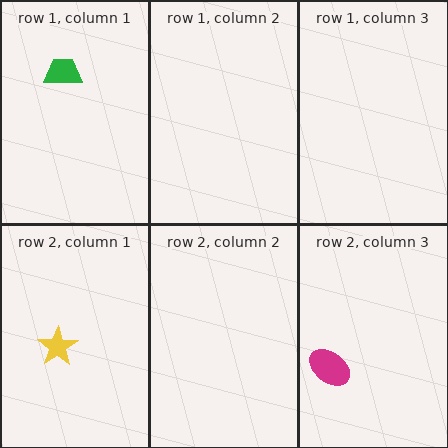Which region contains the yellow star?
The row 2, column 1 region.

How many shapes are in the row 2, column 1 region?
1.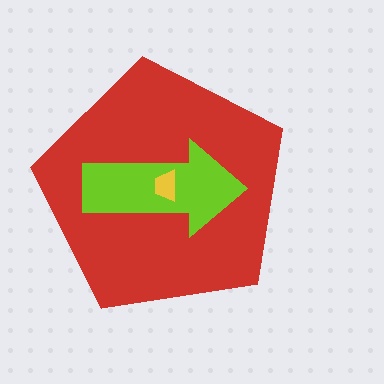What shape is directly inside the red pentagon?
The lime arrow.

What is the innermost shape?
The yellow trapezoid.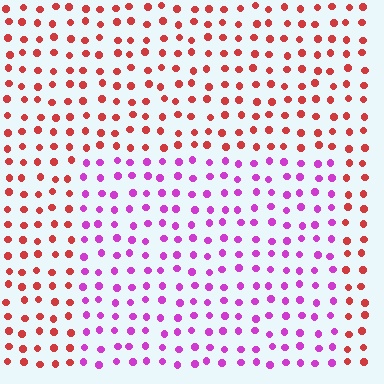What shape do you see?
I see a rectangle.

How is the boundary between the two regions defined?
The boundary is defined purely by a slight shift in hue (about 58 degrees). Spacing, size, and orientation are identical on both sides.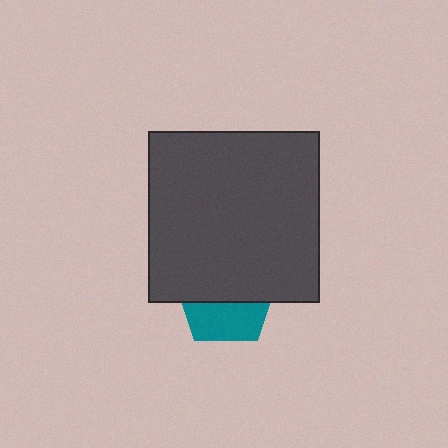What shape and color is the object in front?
The object in front is a dark gray square.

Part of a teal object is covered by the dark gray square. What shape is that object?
It is a pentagon.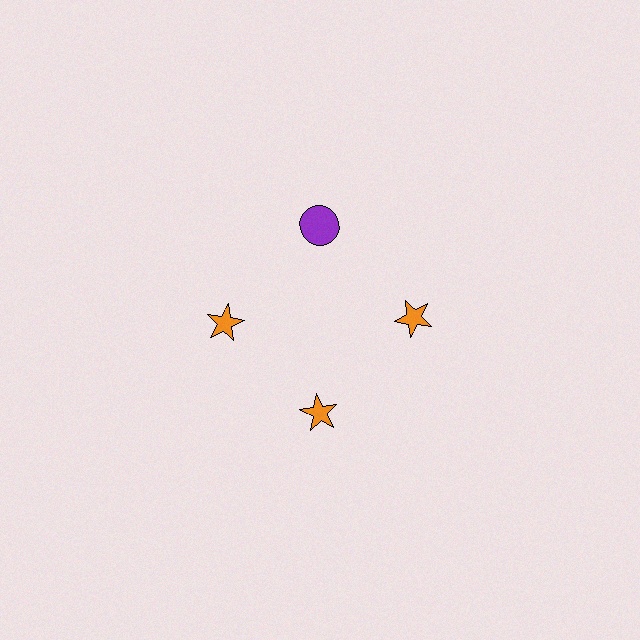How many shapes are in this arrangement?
There are 4 shapes arranged in a ring pattern.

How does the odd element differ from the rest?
It differs in both color (purple instead of orange) and shape (circle instead of star).